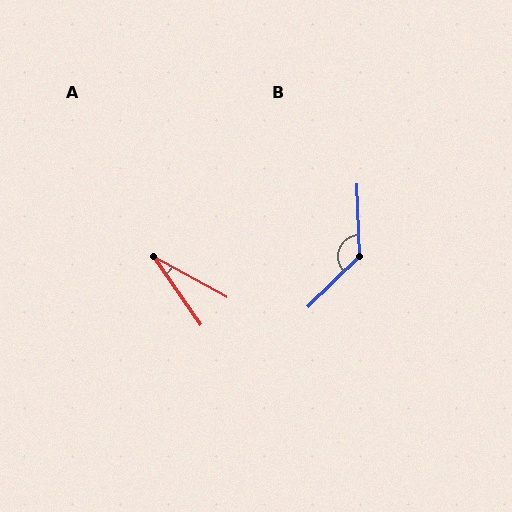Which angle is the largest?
B, at approximately 132 degrees.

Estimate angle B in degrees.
Approximately 132 degrees.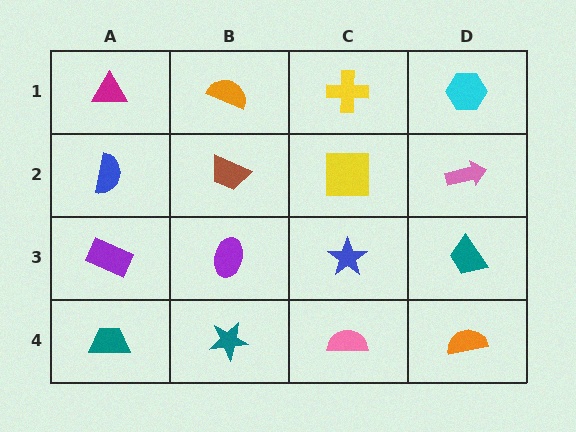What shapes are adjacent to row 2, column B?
An orange semicircle (row 1, column B), a purple ellipse (row 3, column B), a blue semicircle (row 2, column A), a yellow square (row 2, column C).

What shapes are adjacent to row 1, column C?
A yellow square (row 2, column C), an orange semicircle (row 1, column B), a cyan hexagon (row 1, column D).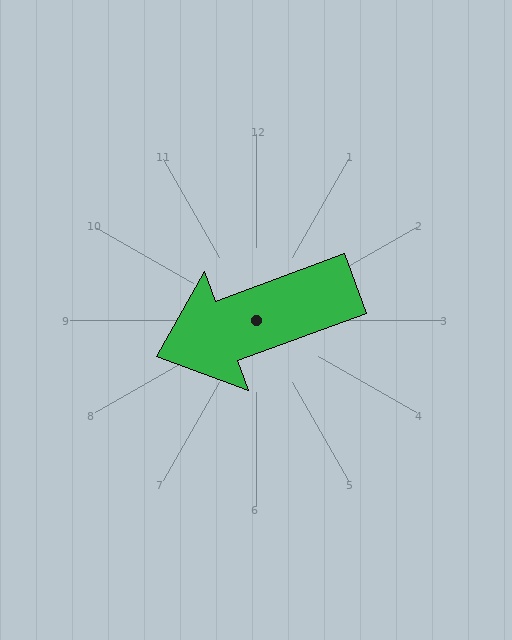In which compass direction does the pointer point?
West.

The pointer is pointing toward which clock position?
Roughly 8 o'clock.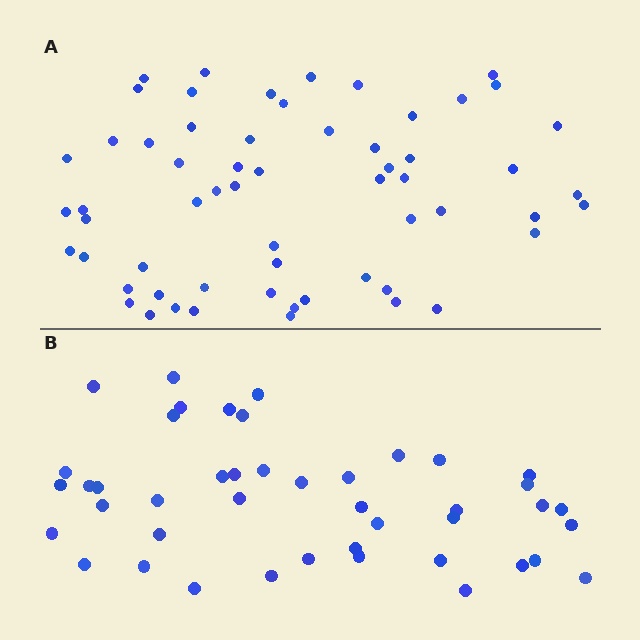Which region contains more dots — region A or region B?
Region A (the top region) has more dots.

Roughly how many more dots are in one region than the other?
Region A has approximately 15 more dots than region B.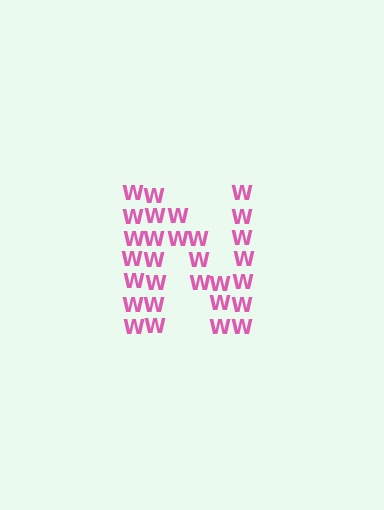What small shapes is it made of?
It is made of small letter W's.